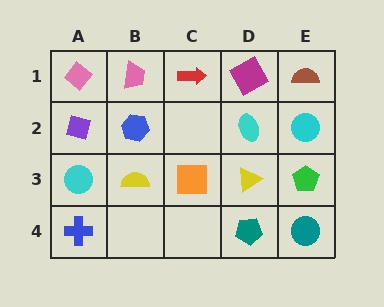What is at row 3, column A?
A cyan circle.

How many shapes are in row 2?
4 shapes.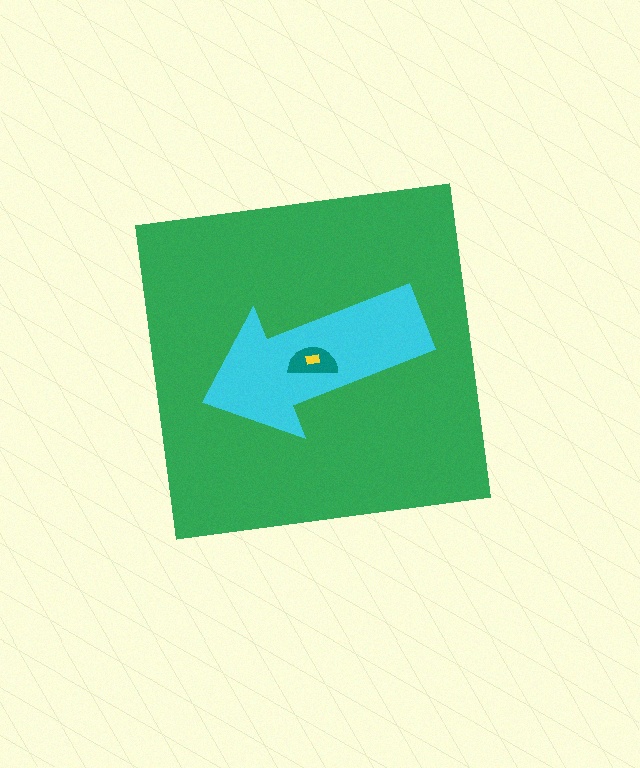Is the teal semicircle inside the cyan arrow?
Yes.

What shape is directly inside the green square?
The cyan arrow.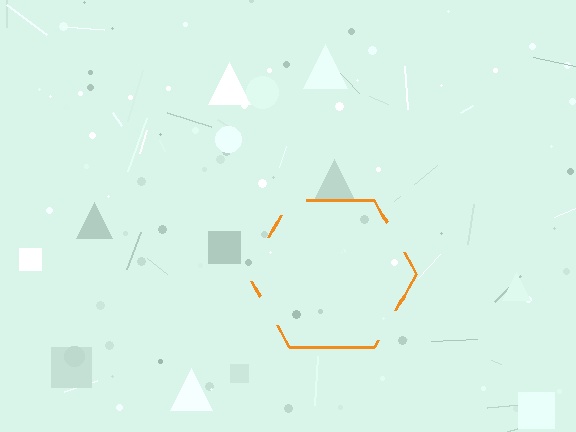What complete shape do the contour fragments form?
The contour fragments form a hexagon.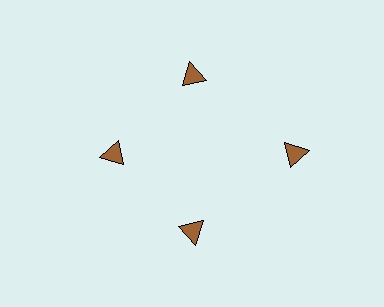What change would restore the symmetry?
The symmetry would be restored by moving it inward, back onto the ring so that all 4 triangles sit at equal angles and equal distance from the center.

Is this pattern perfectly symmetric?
No. The 4 brown triangles are arranged in a ring, but one element near the 3 o'clock position is pushed outward from the center, breaking the 4-fold rotational symmetry.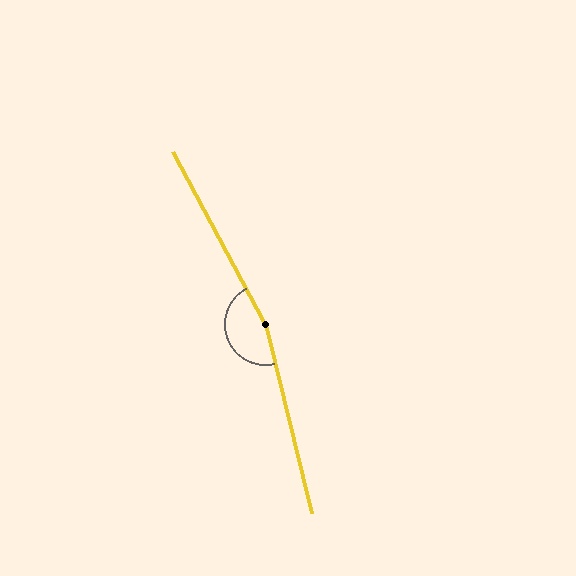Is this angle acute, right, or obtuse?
It is obtuse.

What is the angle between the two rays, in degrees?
Approximately 166 degrees.